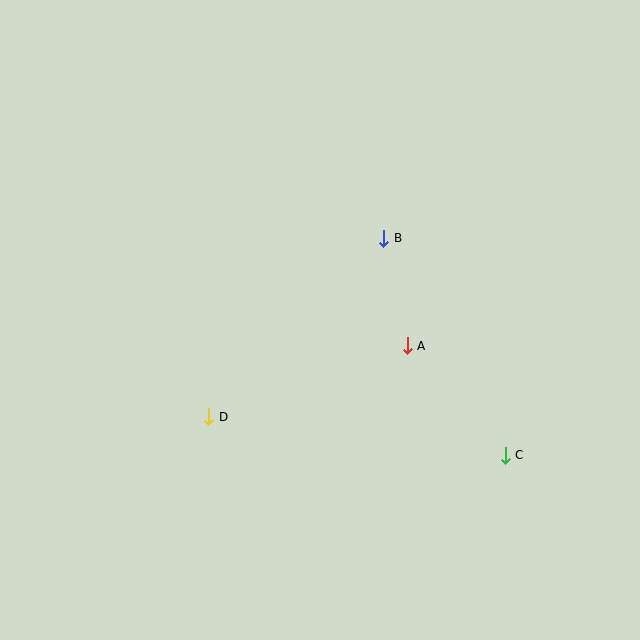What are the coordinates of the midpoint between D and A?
The midpoint between D and A is at (308, 381).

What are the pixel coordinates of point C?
Point C is at (505, 455).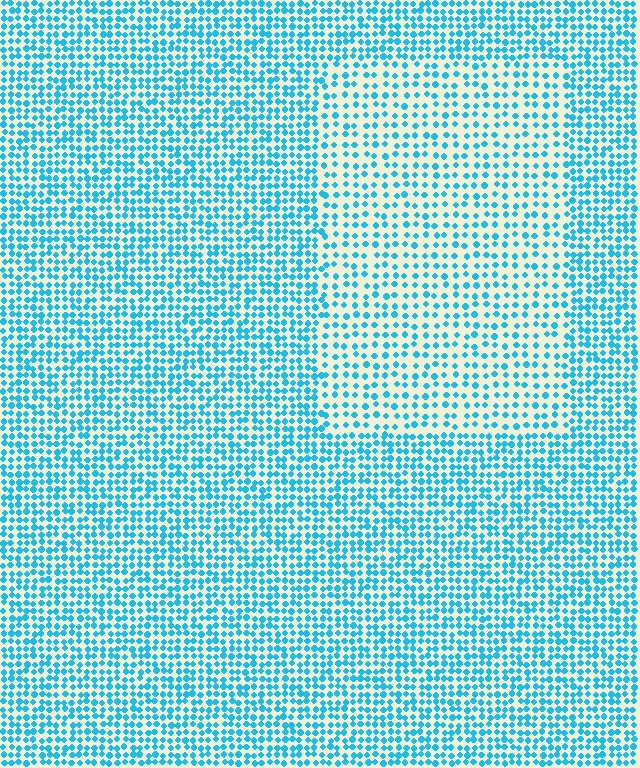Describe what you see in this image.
The image contains small cyan elements arranged at two different densities. A rectangle-shaped region is visible where the elements are less densely packed than the surrounding area.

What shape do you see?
I see a rectangle.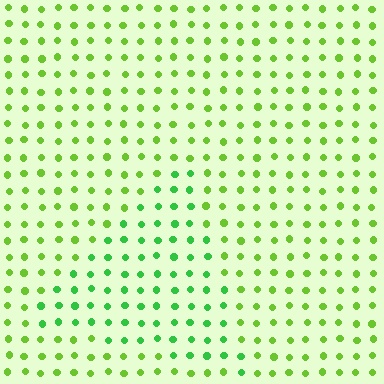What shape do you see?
I see a triangle.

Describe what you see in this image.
The image is filled with small lime elements in a uniform arrangement. A triangle-shaped region is visible where the elements are tinted to a slightly different hue, forming a subtle color boundary.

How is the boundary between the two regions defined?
The boundary is defined purely by a slight shift in hue (about 31 degrees). Spacing, size, and orientation are identical on both sides.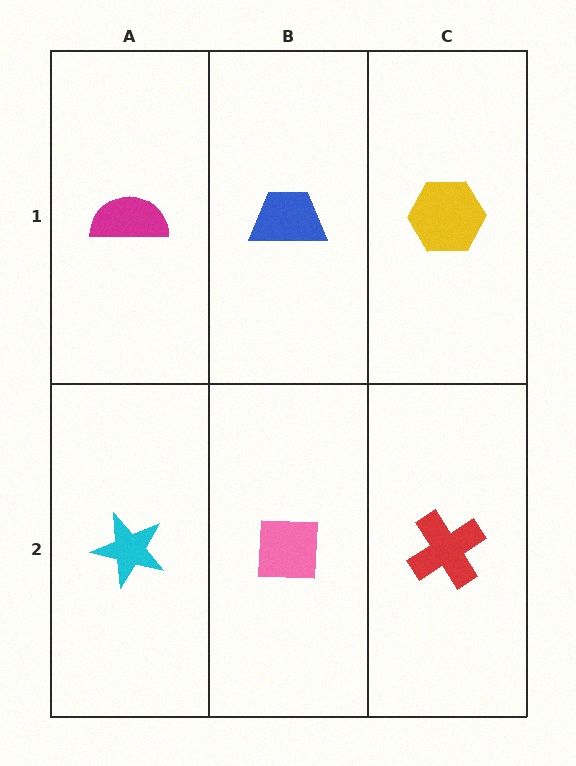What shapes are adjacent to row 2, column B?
A blue trapezoid (row 1, column B), a cyan star (row 2, column A), a red cross (row 2, column C).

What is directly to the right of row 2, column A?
A pink square.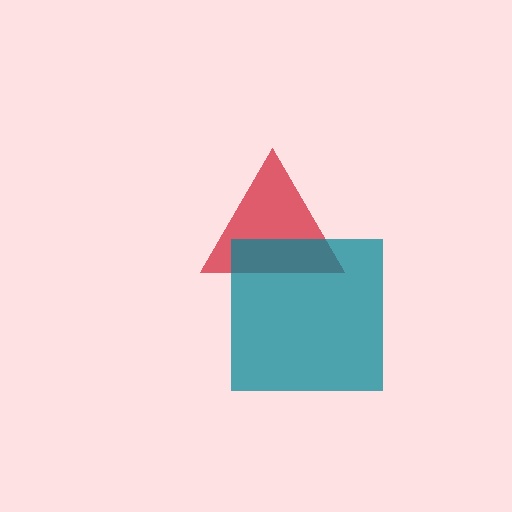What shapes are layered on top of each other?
The layered shapes are: a red triangle, a teal square.